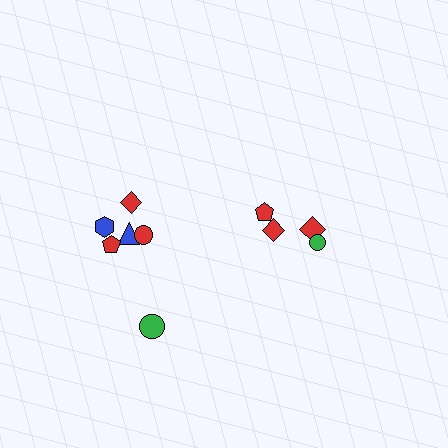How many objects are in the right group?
There are 4 objects.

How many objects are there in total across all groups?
There are 10 objects.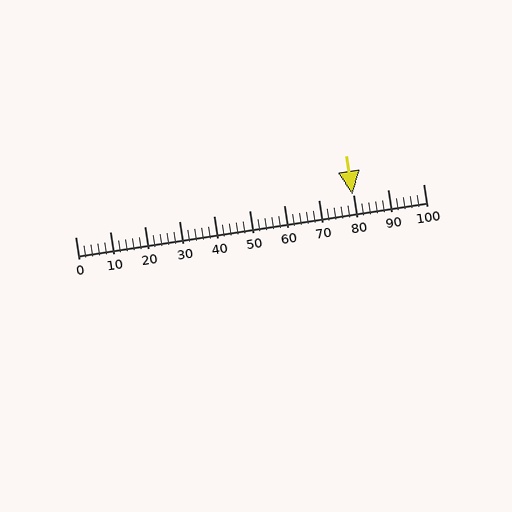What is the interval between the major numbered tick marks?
The major tick marks are spaced 10 units apart.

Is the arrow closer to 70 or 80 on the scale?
The arrow is closer to 80.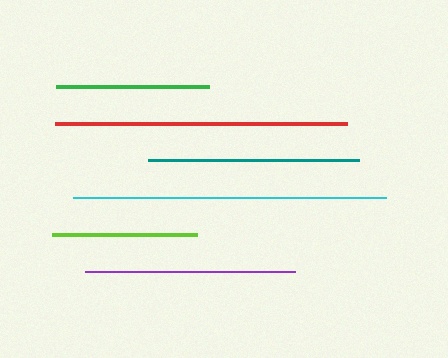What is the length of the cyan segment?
The cyan segment is approximately 312 pixels long.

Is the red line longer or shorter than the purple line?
The red line is longer than the purple line.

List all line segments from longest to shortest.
From longest to shortest: cyan, red, teal, purple, green, lime.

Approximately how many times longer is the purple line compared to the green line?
The purple line is approximately 1.4 times the length of the green line.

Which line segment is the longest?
The cyan line is the longest at approximately 312 pixels.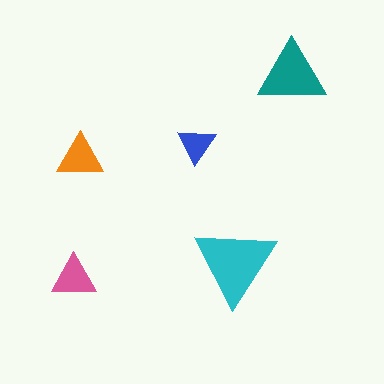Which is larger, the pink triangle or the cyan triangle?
The cyan one.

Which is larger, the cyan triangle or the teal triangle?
The cyan one.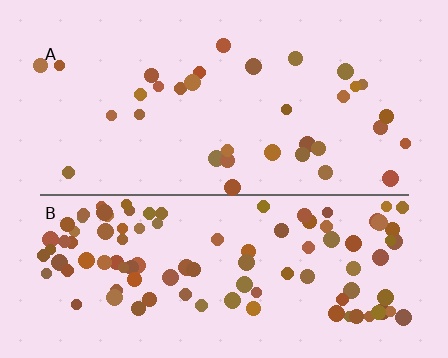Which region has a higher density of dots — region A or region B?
B (the bottom).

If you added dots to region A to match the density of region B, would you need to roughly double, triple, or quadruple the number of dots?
Approximately triple.